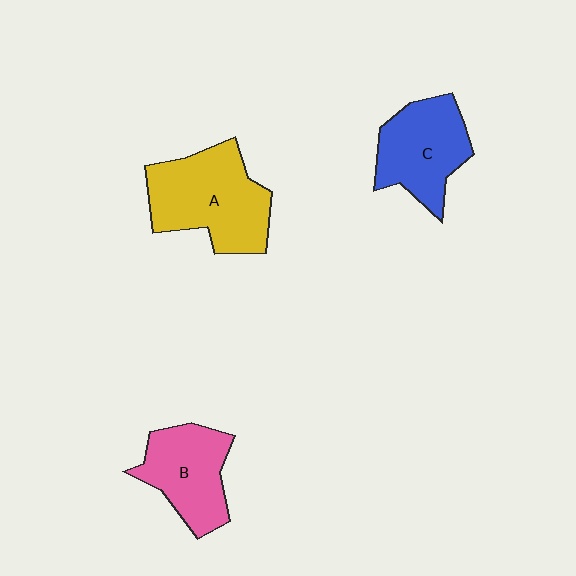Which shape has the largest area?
Shape A (yellow).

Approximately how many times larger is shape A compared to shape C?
Approximately 1.3 times.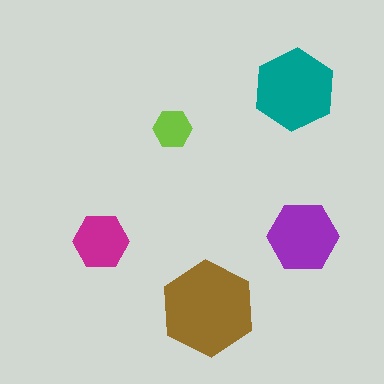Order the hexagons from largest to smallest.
the brown one, the teal one, the purple one, the magenta one, the lime one.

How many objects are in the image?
There are 5 objects in the image.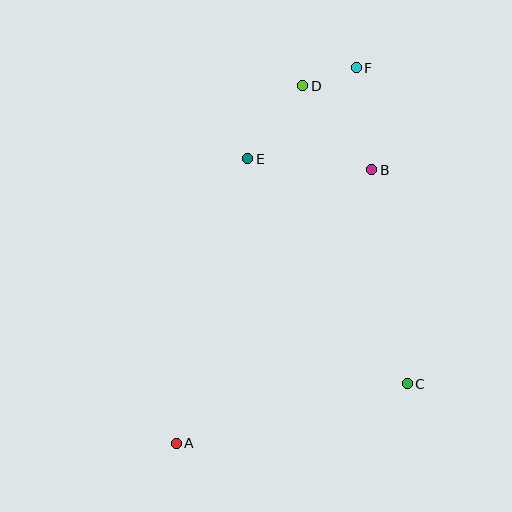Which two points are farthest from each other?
Points A and F are farthest from each other.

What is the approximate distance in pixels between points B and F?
The distance between B and F is approximately 103 pixels.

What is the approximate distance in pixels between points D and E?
The distance between D and E is approximately 92 pixels.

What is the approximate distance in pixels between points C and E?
The distance between C and E is approximately 276 pixels.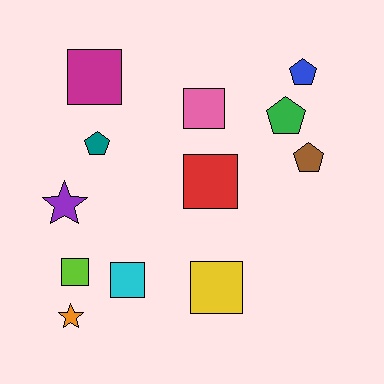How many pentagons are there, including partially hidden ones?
There are 4 pentagons.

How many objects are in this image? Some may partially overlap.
There are 12 objects.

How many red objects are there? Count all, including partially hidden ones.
There is 1 red object.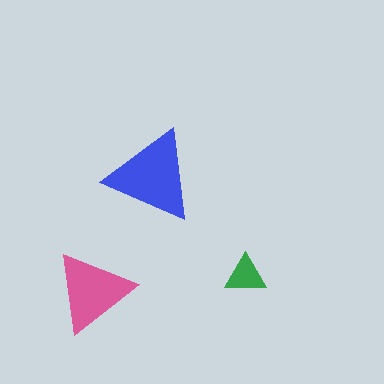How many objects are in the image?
There are 3 objects in the image.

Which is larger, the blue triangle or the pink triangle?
The blue one.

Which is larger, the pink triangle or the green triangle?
The pink one.